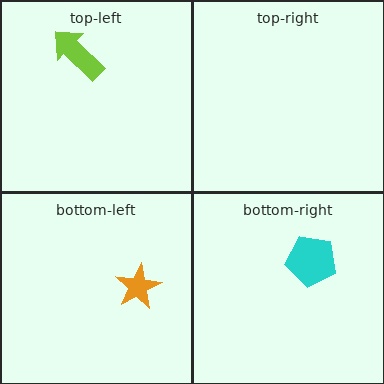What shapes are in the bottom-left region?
The orange star.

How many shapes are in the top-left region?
1.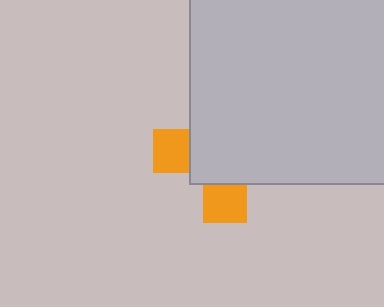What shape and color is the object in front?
The object in front is a light gray rectangle.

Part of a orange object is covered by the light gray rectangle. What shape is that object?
It is a cross.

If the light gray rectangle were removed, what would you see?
You would see the complete orange cross.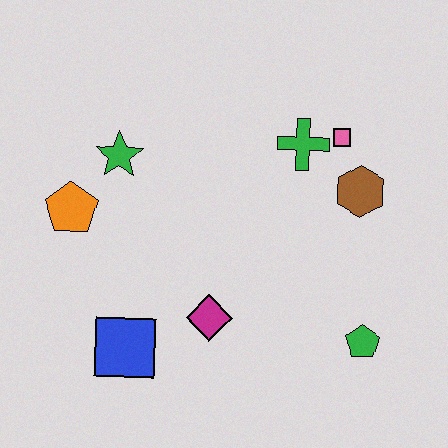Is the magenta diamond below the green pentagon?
No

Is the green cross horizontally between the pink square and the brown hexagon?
No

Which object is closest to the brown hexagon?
The pink square is closest to the brown hexagon.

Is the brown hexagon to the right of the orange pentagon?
Yes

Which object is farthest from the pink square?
The blue square is farthest from the pink square.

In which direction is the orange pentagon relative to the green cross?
The orange pentagon is to the left of the green cross.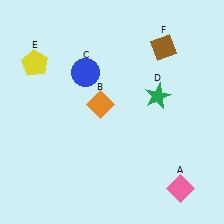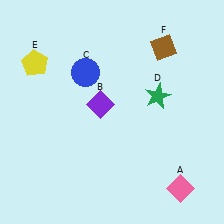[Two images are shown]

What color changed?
The diamond (B) changed from orange in Image 1 to purple in Image 2.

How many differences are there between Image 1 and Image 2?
There is 1 difference between the two images.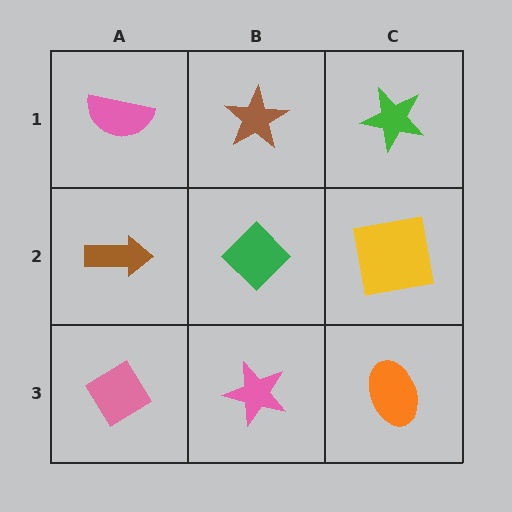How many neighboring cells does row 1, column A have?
2.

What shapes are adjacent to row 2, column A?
A pink semicircle (row 1, column A), a pink diamond (row 3, column A), a green diamond (row 2, column B).